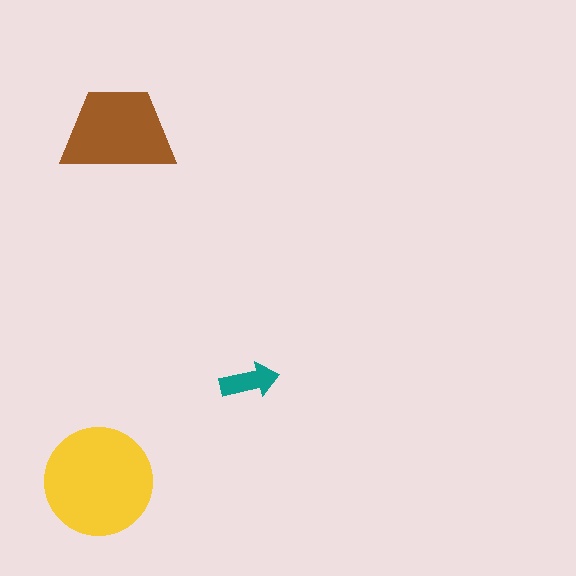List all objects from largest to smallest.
The yellow circle, the brown trapezoid, the teal arrow.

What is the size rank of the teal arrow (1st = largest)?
3rd.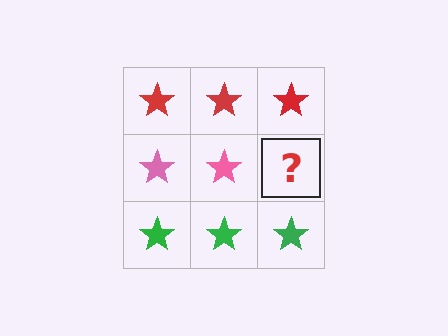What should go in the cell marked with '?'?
The missing cell should contain a pink star.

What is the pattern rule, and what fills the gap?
The rule is that each row has a consistent color. The gap should be filled with a pink star.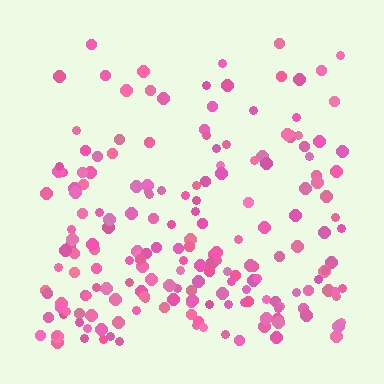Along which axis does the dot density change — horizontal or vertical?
Vertical.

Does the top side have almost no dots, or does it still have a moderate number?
Still a moderate number, just noticeably fewer than the bottom.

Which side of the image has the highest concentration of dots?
The bottom.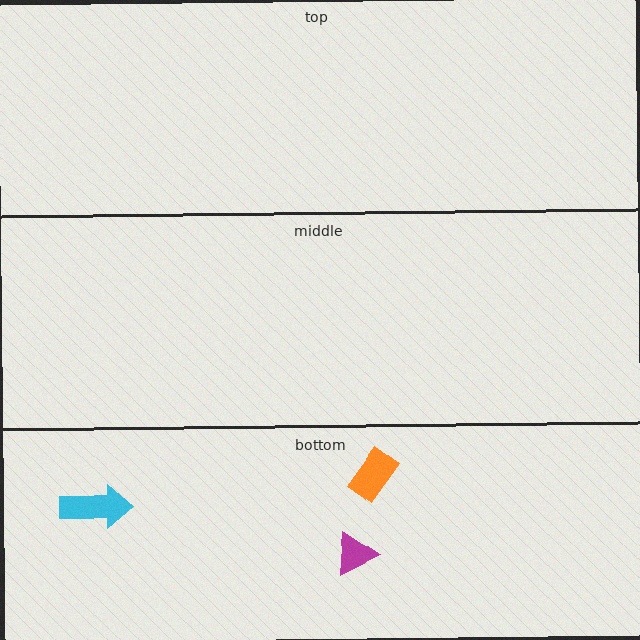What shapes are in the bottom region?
The magenta triangle, the cyan arrow, the orange rectangle.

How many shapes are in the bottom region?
3.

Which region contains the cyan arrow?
The bottom region.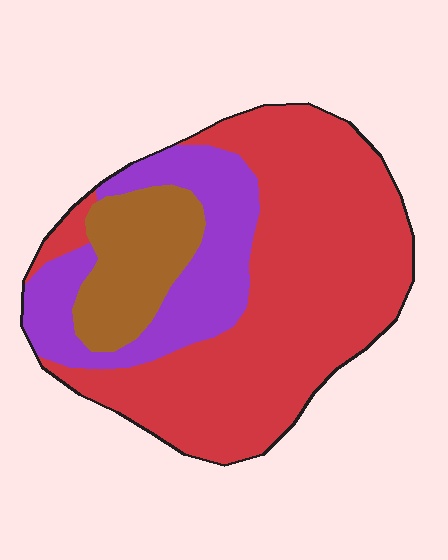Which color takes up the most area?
Red, at roughly 60%.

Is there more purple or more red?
Red.